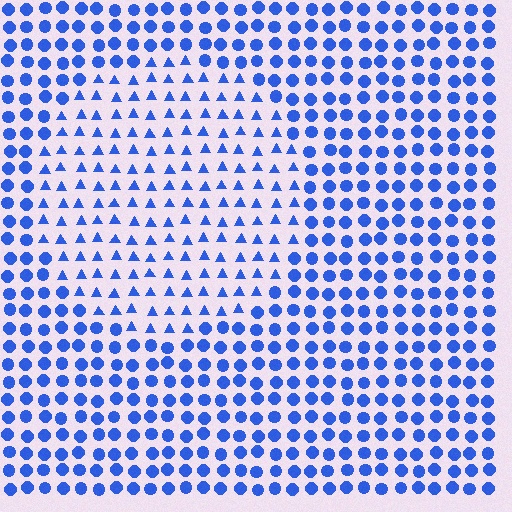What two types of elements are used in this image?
The image uses triangles inside the circle region and circles outside it.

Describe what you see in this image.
The image is filled with small blue elements arranged in a uniform grid. A circle-shaped region contains triangles, while the surrounding area contains circles. The boundary is defined purely by the change in element shape.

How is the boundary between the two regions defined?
The boundary is defined by a change in element shape: triangles inside vs. circles outside. All elements share the same color and spacing.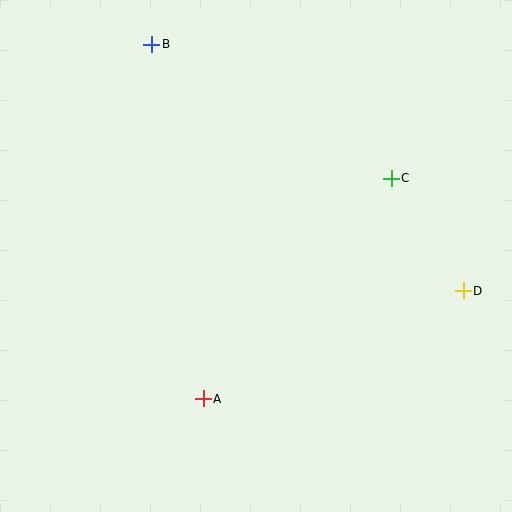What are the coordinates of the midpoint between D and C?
The midpoint between D and C is at (427, 235).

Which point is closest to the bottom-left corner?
Point A is closest to the bottom-left corner.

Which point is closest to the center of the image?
Point A at (203, 399) is closest to the center.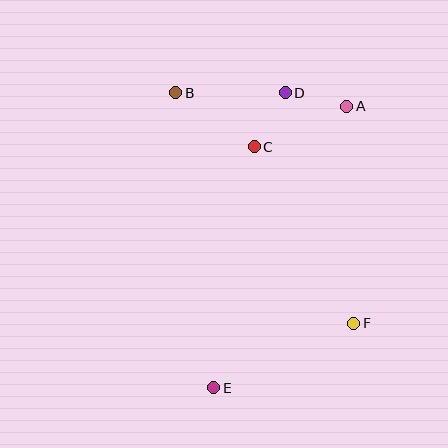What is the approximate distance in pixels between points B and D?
The distance between B and D is approximately 109 pixels.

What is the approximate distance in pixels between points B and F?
The distance between B and F is approximately 291 pixels.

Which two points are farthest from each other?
Points A and E are farthest from each other.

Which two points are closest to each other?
Points C and D are closest to each other.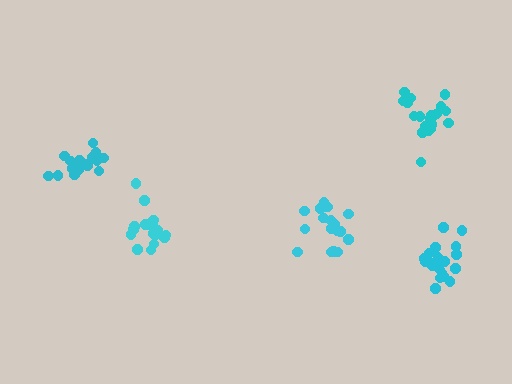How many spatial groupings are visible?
There are 5 spatial groupings.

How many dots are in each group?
Group 1: 18 dots, Group 2: 20 dots, Group 3: 17 dots, Group 4: 17 dots, Group 5: 21 dots (93 total).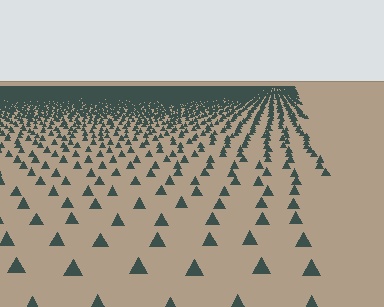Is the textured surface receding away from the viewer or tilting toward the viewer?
The surface is receding away from the viewer. Texture elements get smaller and denser toward the top.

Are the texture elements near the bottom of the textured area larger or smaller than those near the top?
Larger. Near the bottom, elements are closer to the viewer and appear at a bigger on-screen size.